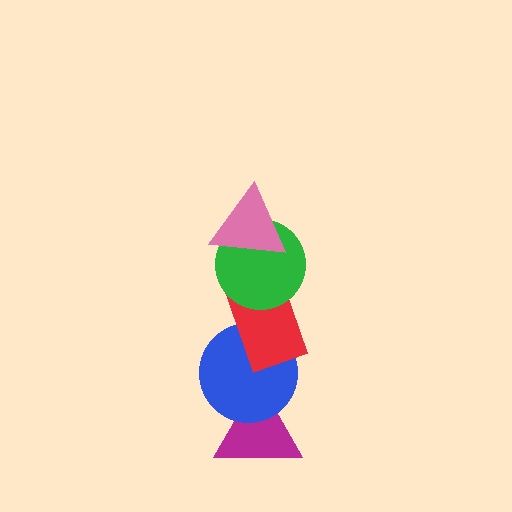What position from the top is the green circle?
The green circle is 2nd from the top.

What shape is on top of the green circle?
The pink triangle is on top of the green circle.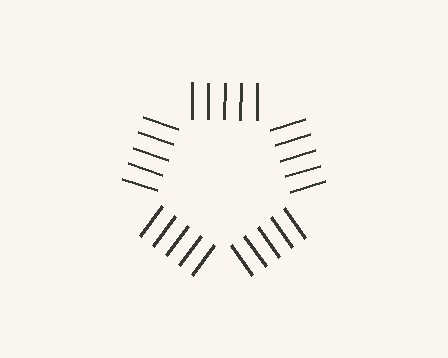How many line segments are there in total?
25 — 5 along each of the 5 edges.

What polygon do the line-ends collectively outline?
An illusory pentagon — the line segments terminate on its edges but no continuous stroke is drawn.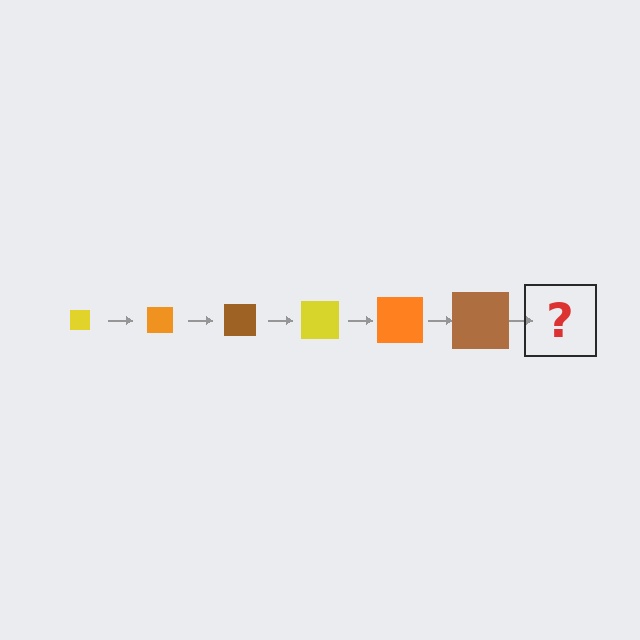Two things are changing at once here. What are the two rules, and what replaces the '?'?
The two rules are that the square grows larger each step and the color cycles through yellow, orange, and brown. The '?' should be a yellow square, larger than the previous one.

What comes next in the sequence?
The next element should be a yellow square, larger than the previous one.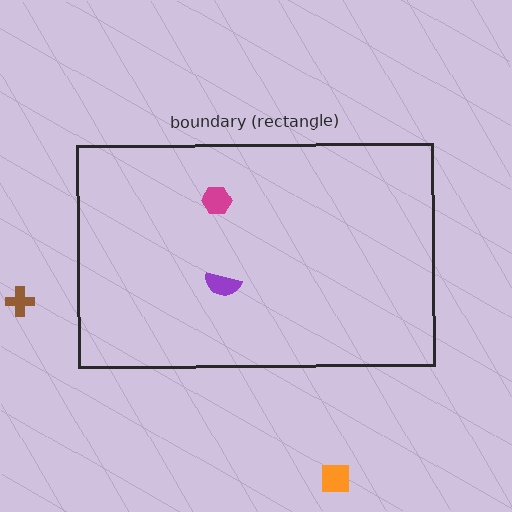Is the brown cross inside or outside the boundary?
Outside.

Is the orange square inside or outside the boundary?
Outside.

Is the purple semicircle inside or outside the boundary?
Inside.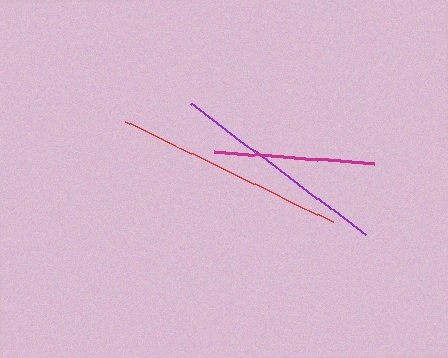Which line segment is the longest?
The red line is the longest at approximately 230 pixels.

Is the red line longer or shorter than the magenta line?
The red line is longer than the magenta line.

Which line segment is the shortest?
The magenta line is the shortest at approximately 160 pixels.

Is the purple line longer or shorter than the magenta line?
The purple line is longer than the magenta line.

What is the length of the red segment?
The red segment is approximately 230 pixels long.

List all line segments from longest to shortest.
From longest to shortest: red, purple, magenta.